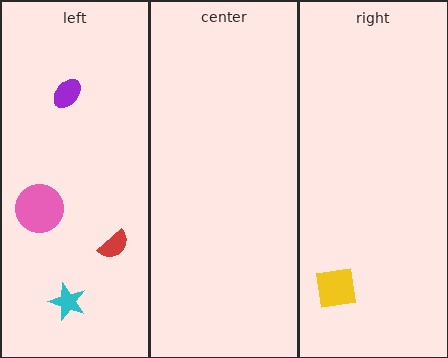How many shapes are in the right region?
1.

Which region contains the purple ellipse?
The left region.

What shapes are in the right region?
The yellow square.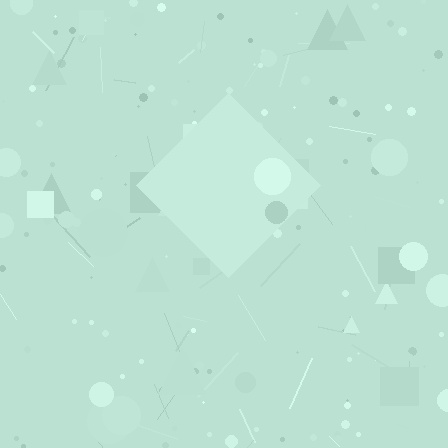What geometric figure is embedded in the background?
A diamond is embedded in the background.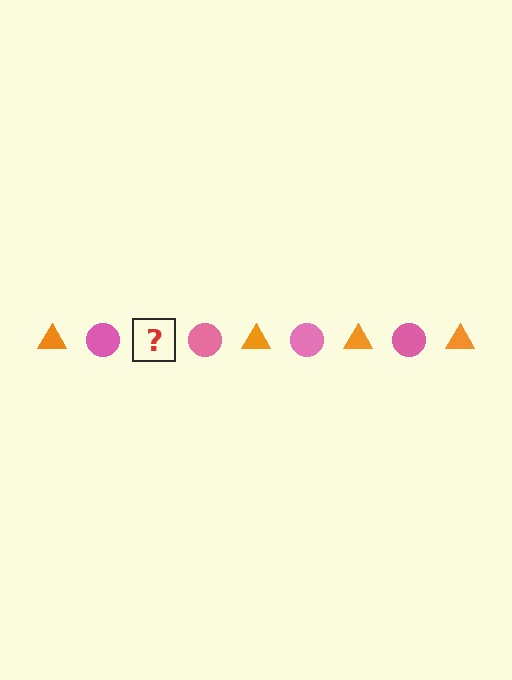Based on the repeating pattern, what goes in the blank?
The blank should be an orange triangle.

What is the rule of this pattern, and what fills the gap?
The rule is that the pattern alternates between orange triangle and pink circle. The gap should be filled with an orange triangle.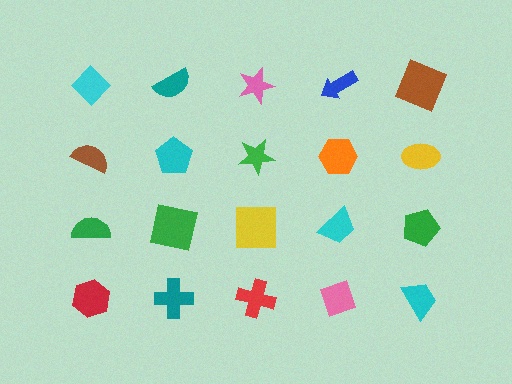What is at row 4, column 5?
A cyan trapezoid.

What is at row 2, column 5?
A yellow ellipse.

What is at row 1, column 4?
A blue arrow.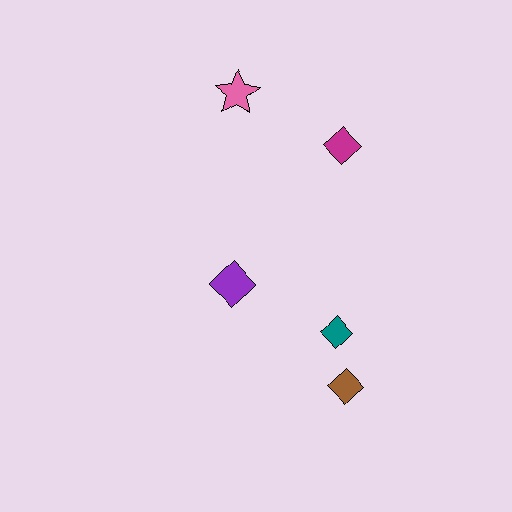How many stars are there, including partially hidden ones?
There is 1 star.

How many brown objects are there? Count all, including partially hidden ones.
There is 1 brown object.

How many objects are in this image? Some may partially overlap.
There are 5 objects.